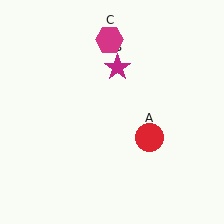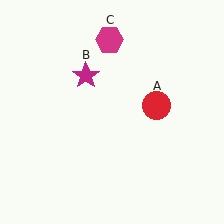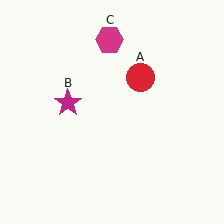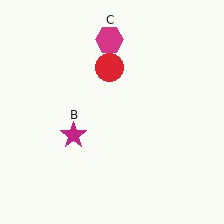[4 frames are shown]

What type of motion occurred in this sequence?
The red circle (object A), magenta star (object B) rotated counterclockwise around the center of the scene.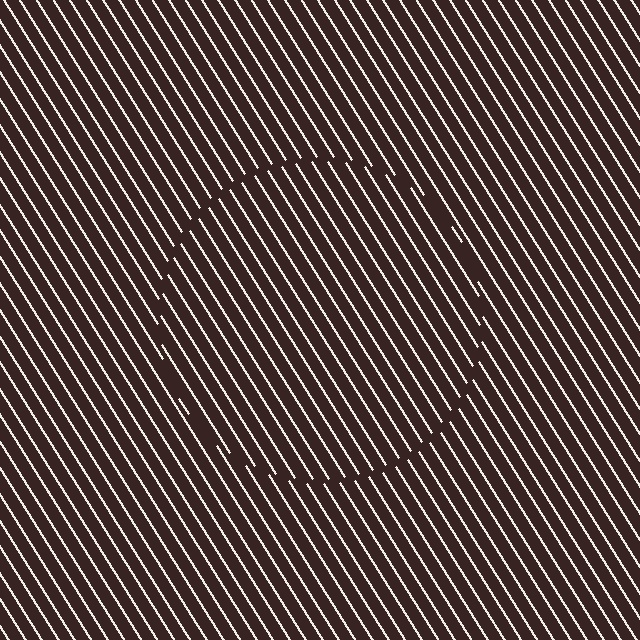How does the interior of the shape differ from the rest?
The interior of the shape contains the same grating, shifted by half a period — the contour is defined by the phase discontinuity where line-ends from the inner and outer gratings abut.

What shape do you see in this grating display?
An illusory circle. The interior of the shape contains the same grating, shifted by half a period — the contour is defined by the phase discontinuity where line-ends from the inner and outer gratings abut.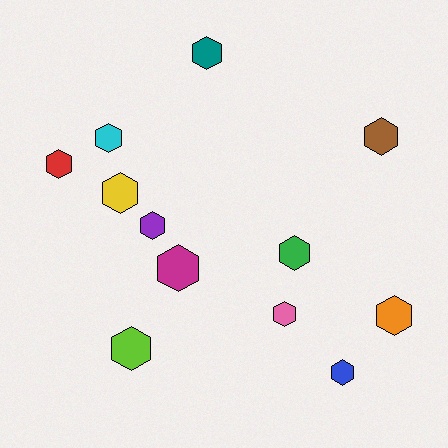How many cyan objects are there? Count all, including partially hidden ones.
There is 1 cyan object.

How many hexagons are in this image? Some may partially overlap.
There are 12 hexagons.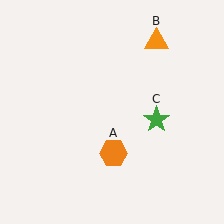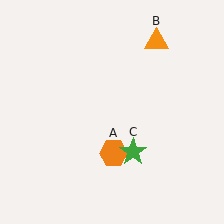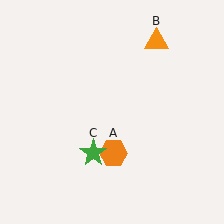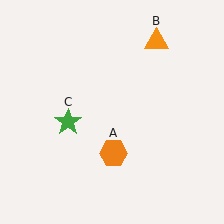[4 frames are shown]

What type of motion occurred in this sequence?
The green star (object C) rotated clockwise around the center of the scene.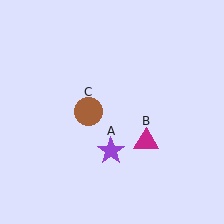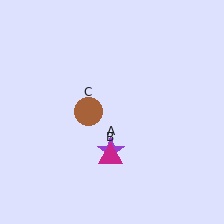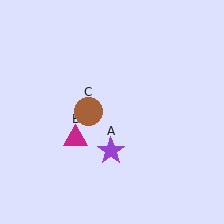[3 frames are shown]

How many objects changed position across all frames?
1 object changed position: magenta triangle (object B).